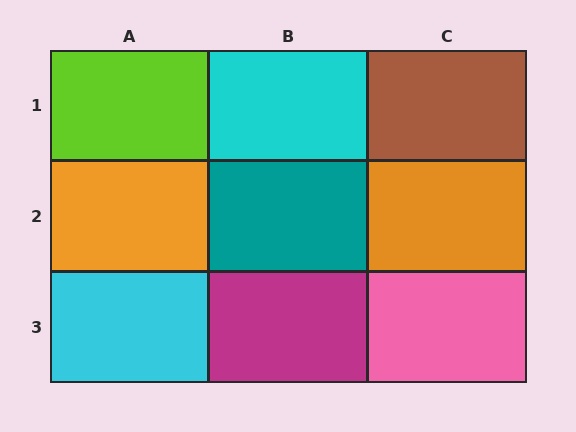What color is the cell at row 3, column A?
Cyan.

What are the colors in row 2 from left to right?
Orange, teal, orange.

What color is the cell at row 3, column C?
Pink.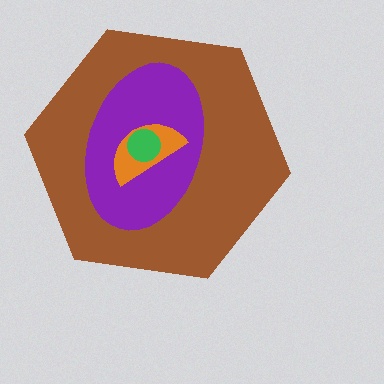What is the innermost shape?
The green circle.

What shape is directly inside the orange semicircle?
The green circle.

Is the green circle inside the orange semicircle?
Yes.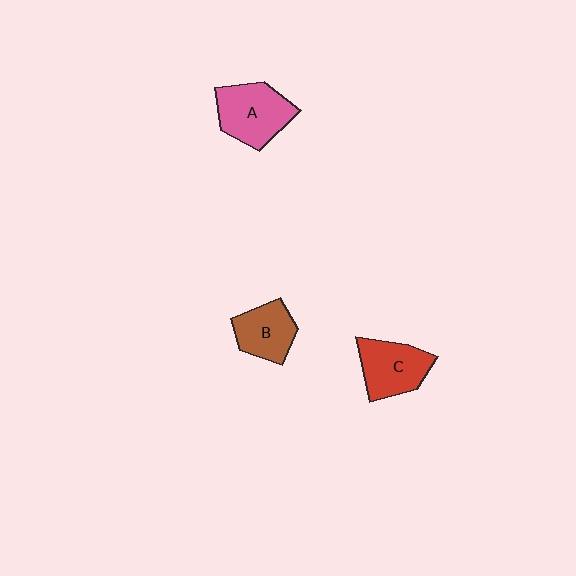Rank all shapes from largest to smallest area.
From largest to smallest: A (pink), C (red), B (brown).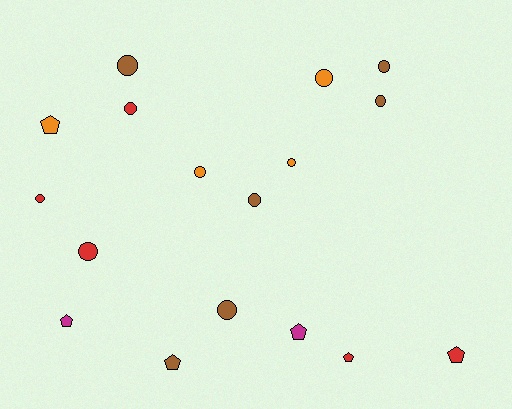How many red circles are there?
There are 3 red circles.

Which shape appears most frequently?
Circle, with 11 objects.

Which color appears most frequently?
Brown, with 6 objects.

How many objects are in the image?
There are 17 objects.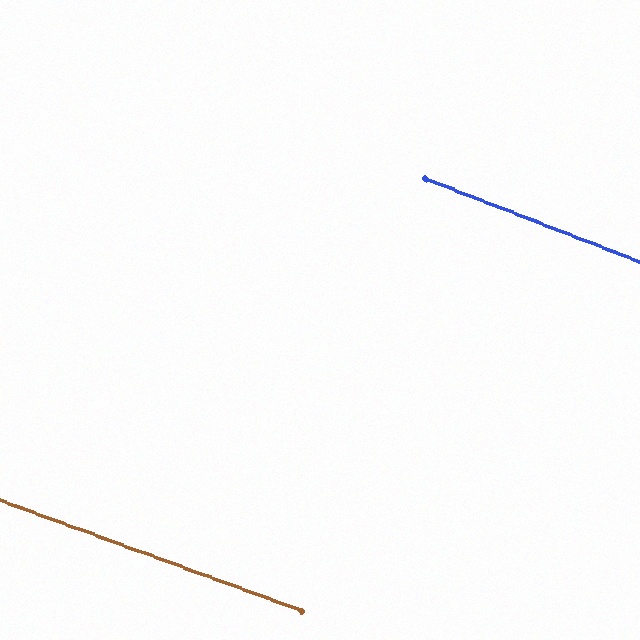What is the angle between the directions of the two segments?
Approximately 1 degree.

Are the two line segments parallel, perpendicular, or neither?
Parallel — their directions differ by only 1.0°.